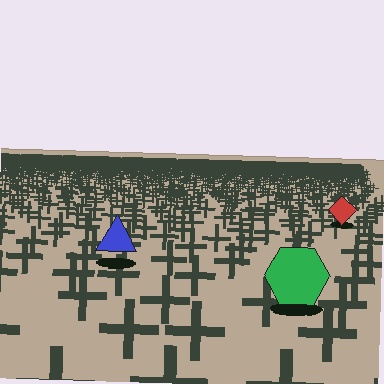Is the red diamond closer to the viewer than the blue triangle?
No. The blue triangle is closer — you can tell from the texture gradient: the ground texture is coarser near it.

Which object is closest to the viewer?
The green hexagon is closest. The texture marks near it are larger and more spread out.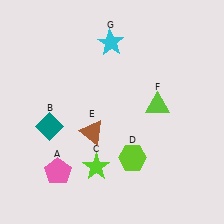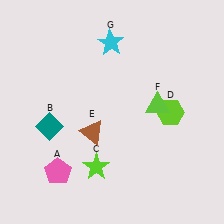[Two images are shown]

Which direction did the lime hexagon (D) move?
The lime hexagon (D) moved up.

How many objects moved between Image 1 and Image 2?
1 object moved between the two images.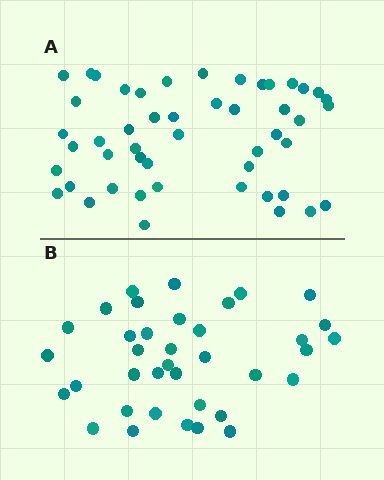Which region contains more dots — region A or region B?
Region A (the top region) has more dots.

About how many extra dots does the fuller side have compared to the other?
Region A has roughly 12 or so more dots than region B.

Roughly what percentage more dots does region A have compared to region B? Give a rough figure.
About 30% more.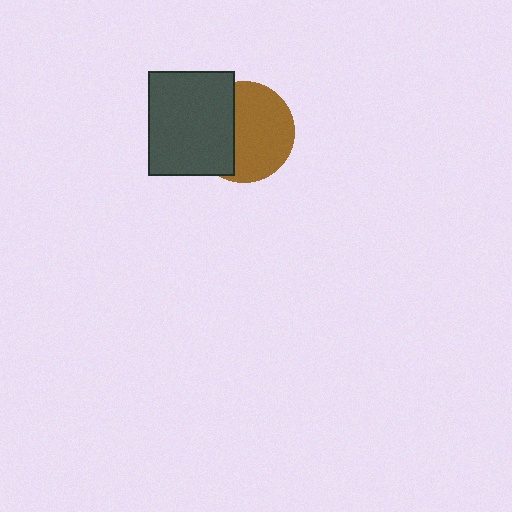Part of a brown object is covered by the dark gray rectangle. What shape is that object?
It is a circle.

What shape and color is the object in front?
The object in front is a dark gray rectangle.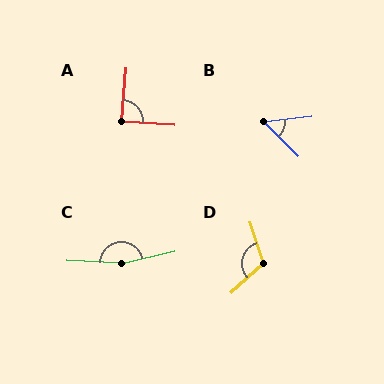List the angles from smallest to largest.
B (51°), A (89°), D (114°), C (165°).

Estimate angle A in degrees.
Approximately 89 degrees.